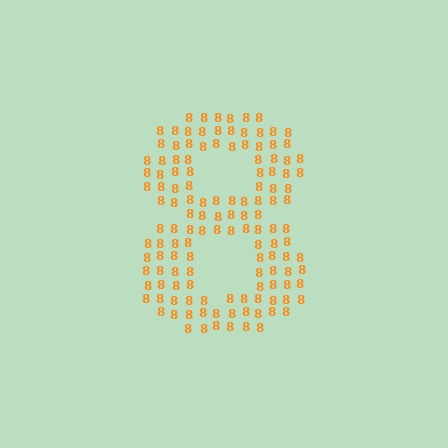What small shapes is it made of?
It is made of small digit 8's.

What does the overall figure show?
The overall figure shows the digit 8.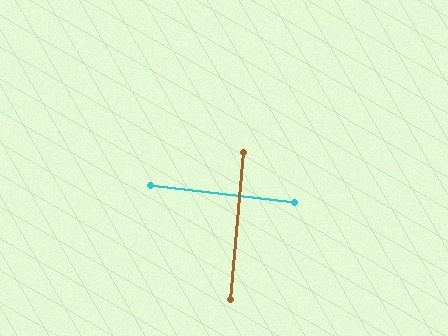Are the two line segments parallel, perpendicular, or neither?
Perpendicular — they meet at approximately 88°.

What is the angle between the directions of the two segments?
Approximately 88 degrees.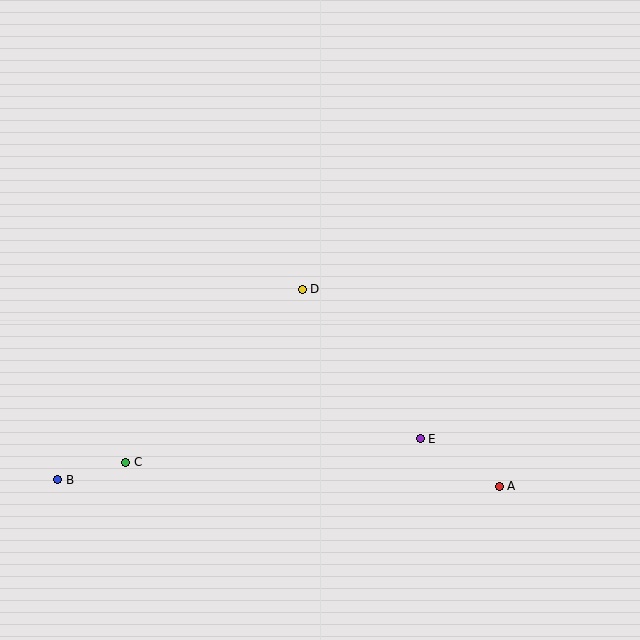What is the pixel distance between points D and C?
The distance between D and C is 247 pixels.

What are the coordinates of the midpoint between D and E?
The midpoint between D and E is at (361, 364).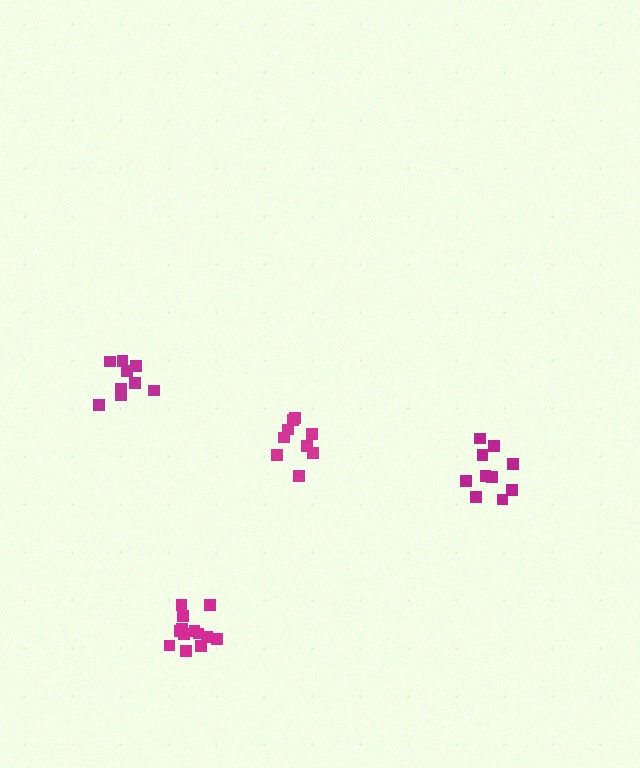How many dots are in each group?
Group 1: 9 dots, Group 2: 10 dots, Group 3: 9 dots, Group 4: 13 dots (41 total).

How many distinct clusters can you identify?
There are 4 distinct clusters.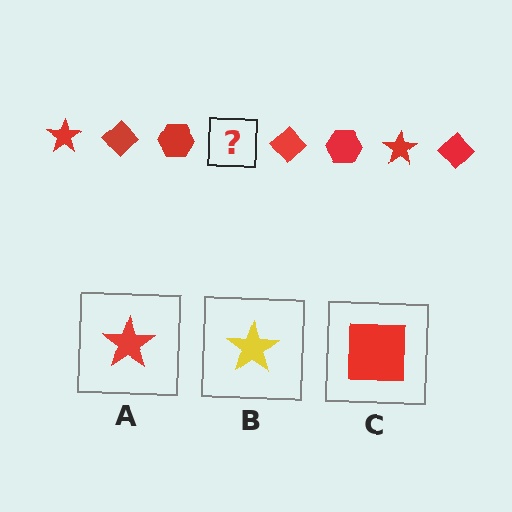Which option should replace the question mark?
Option A.